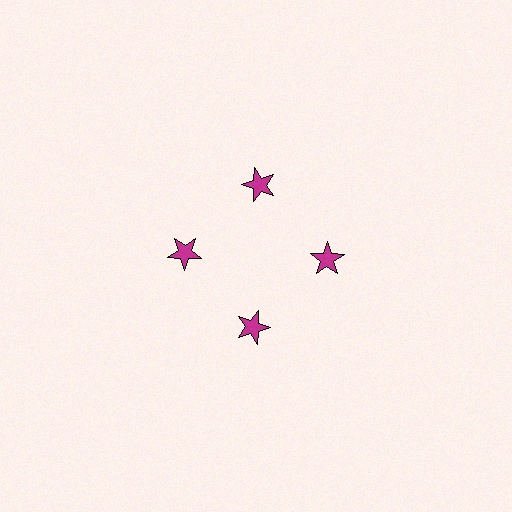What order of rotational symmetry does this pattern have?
This pattern has 4-fold rotational symmetry.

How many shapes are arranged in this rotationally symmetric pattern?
There are 4 shapes, arranged in 4 groups of 1.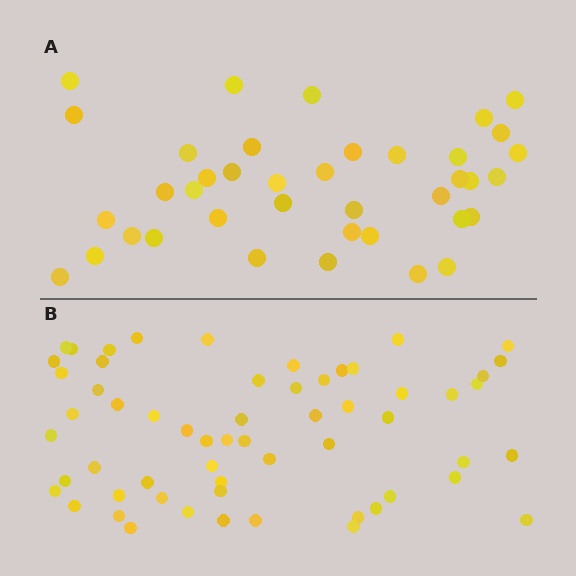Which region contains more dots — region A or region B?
Region B (the bottom region) has more dots.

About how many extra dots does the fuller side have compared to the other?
Region B has approximately 20 more dots than region A.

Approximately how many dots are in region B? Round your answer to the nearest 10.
About 60 dots. (The exact count is 59, which rounds to 60.)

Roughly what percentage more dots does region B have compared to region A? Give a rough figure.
About 50% more.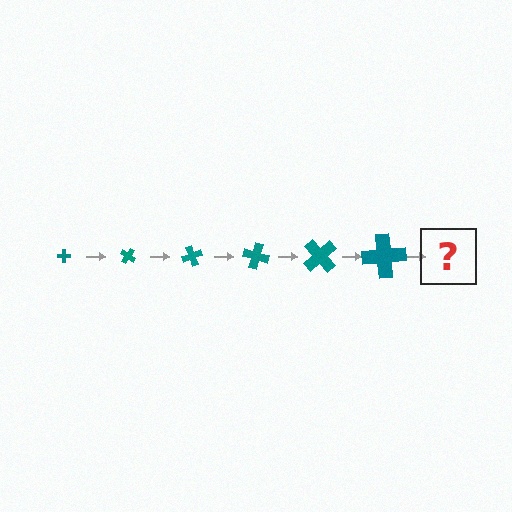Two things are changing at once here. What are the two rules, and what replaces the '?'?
The two rules are that the cross grows larger each step and it rotates 35 degrees each step. The '?' should be a cross, larger than the previous one and rotated 210 degrees from the start.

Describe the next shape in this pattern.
It should be a cross, larger than the previous one and rotated 210 degrees from the start.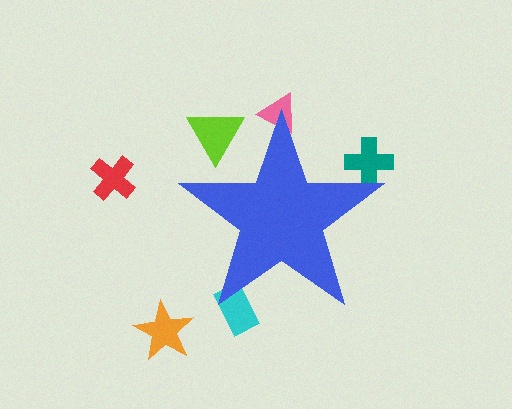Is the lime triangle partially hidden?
Yes, the lime triangle is partially hidden behind the blue star.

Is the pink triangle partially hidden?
Yes, the pink triangle is partially hidden behind the blue star.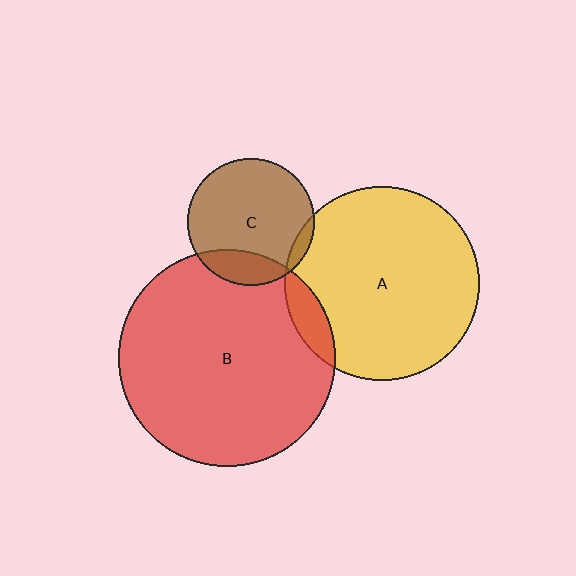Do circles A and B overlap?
Yes.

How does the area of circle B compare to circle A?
Approximately 1.2 times.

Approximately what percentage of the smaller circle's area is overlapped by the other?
Approximately 10%.